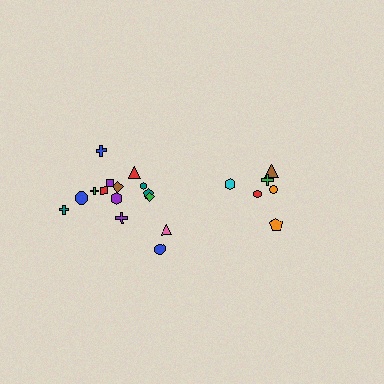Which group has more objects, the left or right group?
The left group.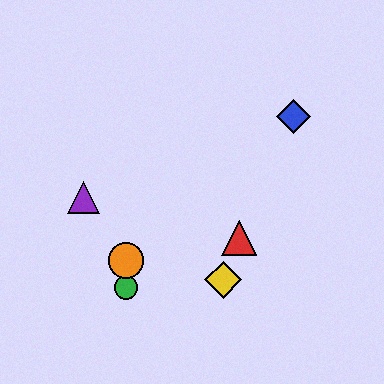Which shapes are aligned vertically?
The green circle, the orange circle are aligned vertically.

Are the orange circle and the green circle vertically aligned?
Yes, both are at x≈126.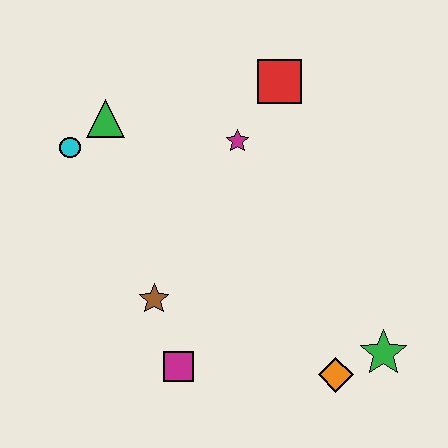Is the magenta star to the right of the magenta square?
Yes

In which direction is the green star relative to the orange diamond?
The green star is to the right of the orange diamond.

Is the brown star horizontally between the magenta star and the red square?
No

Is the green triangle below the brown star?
No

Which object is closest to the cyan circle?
The green triangle is closest to the cyan circle.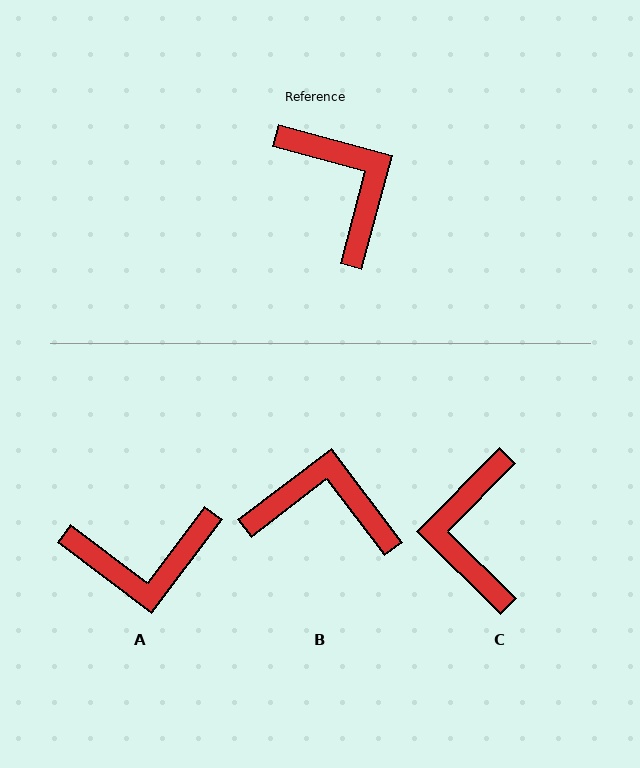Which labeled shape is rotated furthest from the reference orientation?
C, about 151 degrees away.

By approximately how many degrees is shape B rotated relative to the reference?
Approximately 52 degrees counter-clockwise.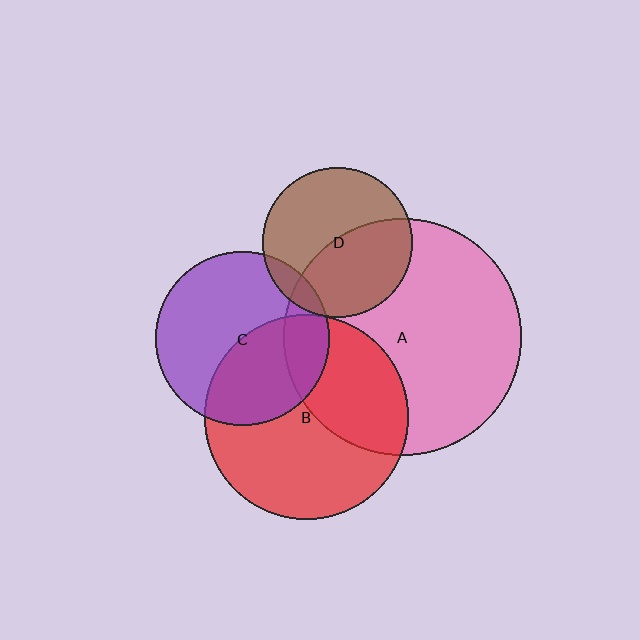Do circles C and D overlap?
Yes.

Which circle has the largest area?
Circle A (pink).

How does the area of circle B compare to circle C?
Approximately 1.4 times.